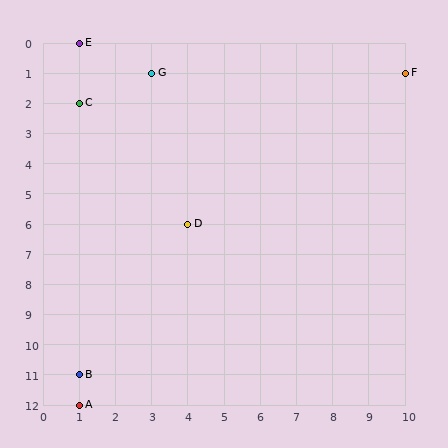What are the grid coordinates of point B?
Point B is at grid coordinates (1, 11).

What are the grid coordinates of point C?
Point C is at grid coordinates (1, 2).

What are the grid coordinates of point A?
Point A is at grid coordinates (1, 12).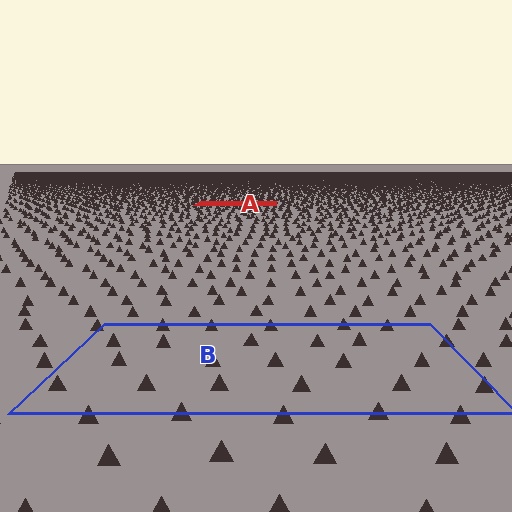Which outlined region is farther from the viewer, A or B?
Region A is farther from the viewer — the texture elements inside it appear smaller and more densely packed.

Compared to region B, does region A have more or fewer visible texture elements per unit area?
Region A has more texture elements per unit area — they are packed more densely because it is farther away.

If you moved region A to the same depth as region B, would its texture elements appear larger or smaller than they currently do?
They would appear larger. At a closer depth, the same texture elements are projected at a bigger on-screen size.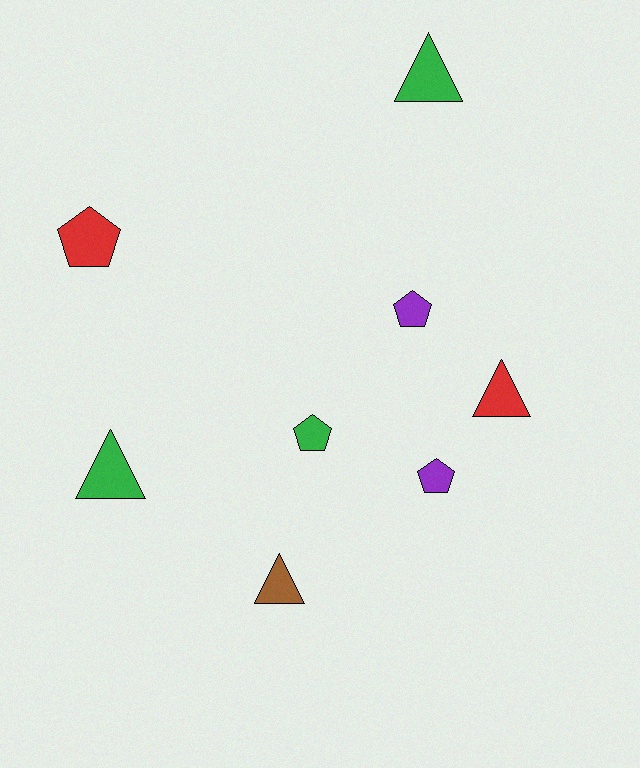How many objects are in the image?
There are 8 objects.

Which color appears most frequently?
Green, with 3 objects.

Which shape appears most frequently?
Triangle, with 4 objects.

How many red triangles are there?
There is 1 red triangle.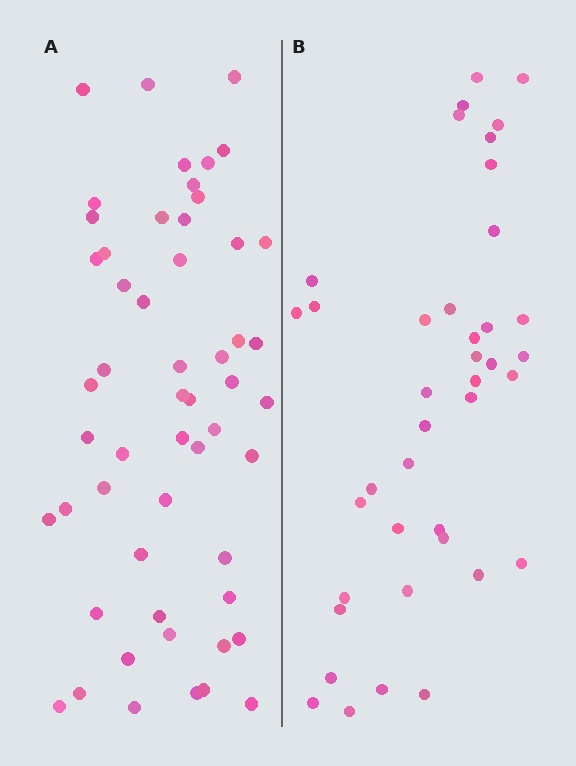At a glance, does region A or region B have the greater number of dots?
Region A (the left region) has more dots.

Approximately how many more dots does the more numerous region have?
Region A has approximately 15 more dots than region B.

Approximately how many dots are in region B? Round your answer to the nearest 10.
About 40 dots.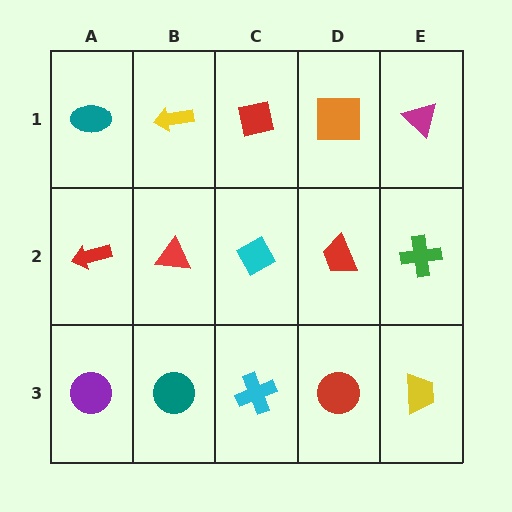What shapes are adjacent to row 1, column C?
A cyan diamond (row 2, column C), a yellow arrow (row 1, column B), an orange square (row 1, column D).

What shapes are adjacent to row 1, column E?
A green cross (row 2, column E), an orange square (row 1, column D).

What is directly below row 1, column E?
A green cross.